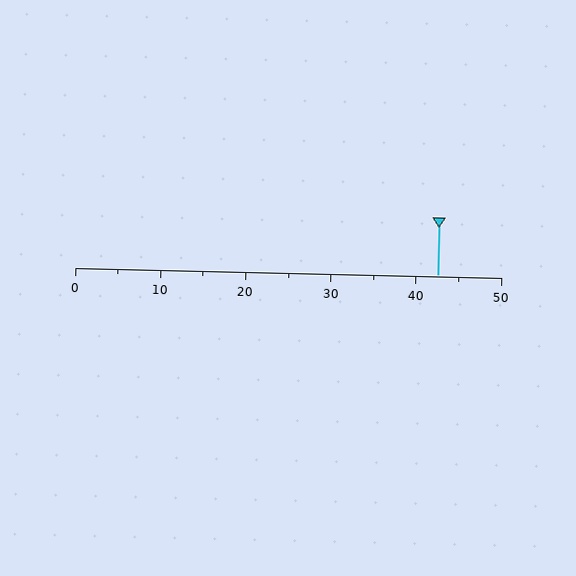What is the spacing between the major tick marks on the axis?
The major ticks are spaced 10 apart.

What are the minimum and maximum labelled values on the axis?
The axis runs from 0 to 50.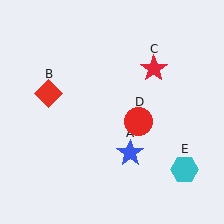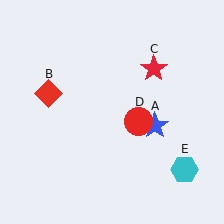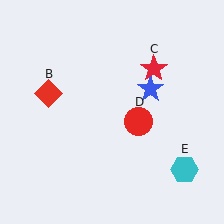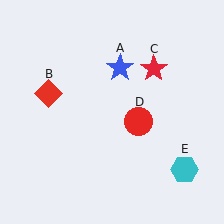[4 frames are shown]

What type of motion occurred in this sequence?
The blue star (object A) rotated counterclockwise around the center of the scene.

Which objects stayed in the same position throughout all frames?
Red diamond (object B) and red star (object C) and red circle (object D) and cyan hexagon (object E) remained stationary.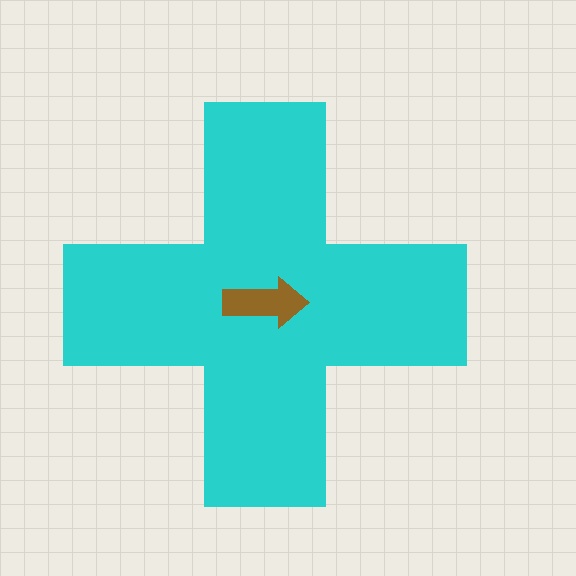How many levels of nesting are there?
2.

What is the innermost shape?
The brown arrow.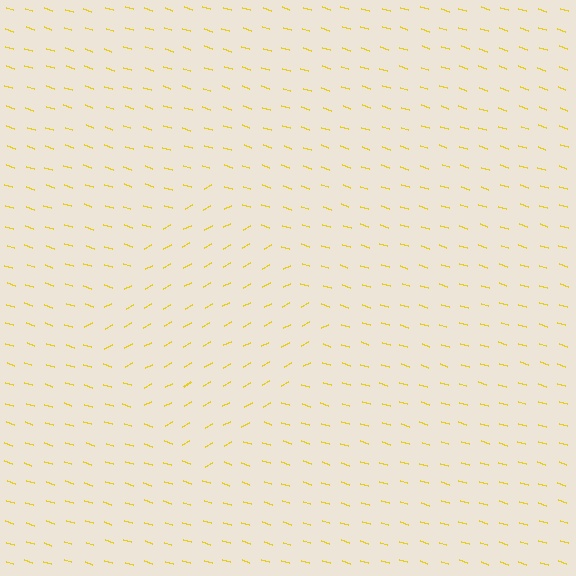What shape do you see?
I see a diamond.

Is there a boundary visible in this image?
Yes, there is a texture boundary formed by a change in line orientation.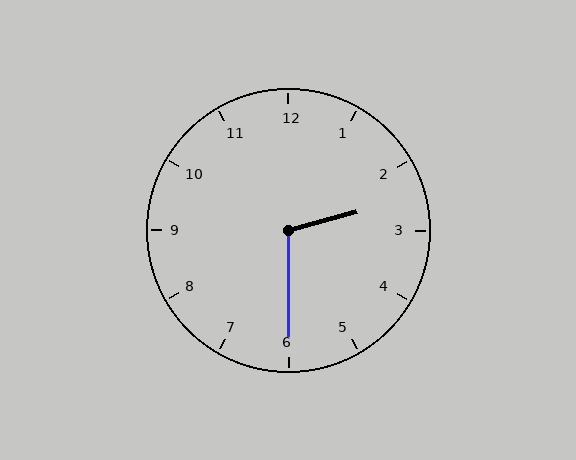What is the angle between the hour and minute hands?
Approximately 105 degrees.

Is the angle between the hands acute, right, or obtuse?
It is obtuse.